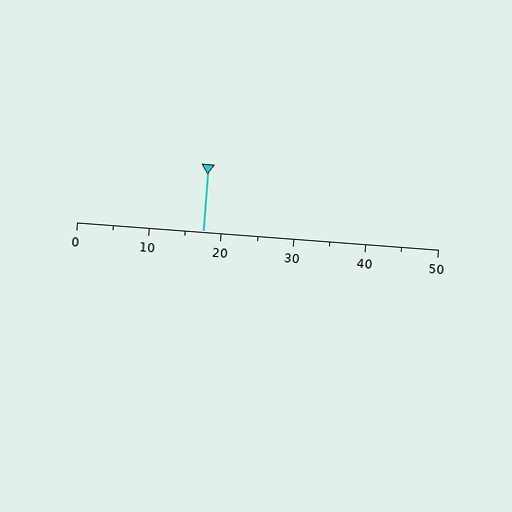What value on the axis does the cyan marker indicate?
The marker indicates approximately 17.5.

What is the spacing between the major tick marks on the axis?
The major ticks are spaced 10 apart.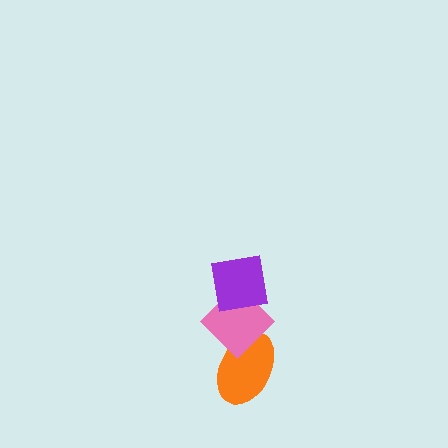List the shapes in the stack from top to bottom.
From top to bottom: the purple square, the pink diamond, the orange ellipse.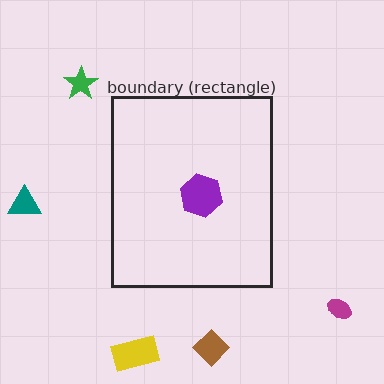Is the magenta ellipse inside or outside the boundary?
Outside.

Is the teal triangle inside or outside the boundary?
Outside.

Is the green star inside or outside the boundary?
Outside.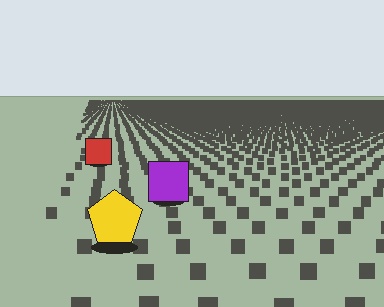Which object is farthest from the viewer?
The red square is farthest from the viewer. It appears smaller and the ground texture around it is denser.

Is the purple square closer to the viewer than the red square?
Yes. The purple square is closer — you can tell from the texture gradient: the ground texture is coarser near it.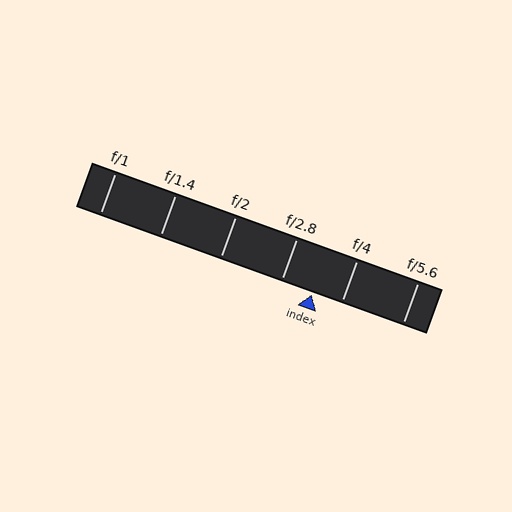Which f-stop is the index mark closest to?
The index mark is closest to f/4.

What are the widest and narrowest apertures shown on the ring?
The widest aperture shown is f/1 and the narrowest is f/5.6.